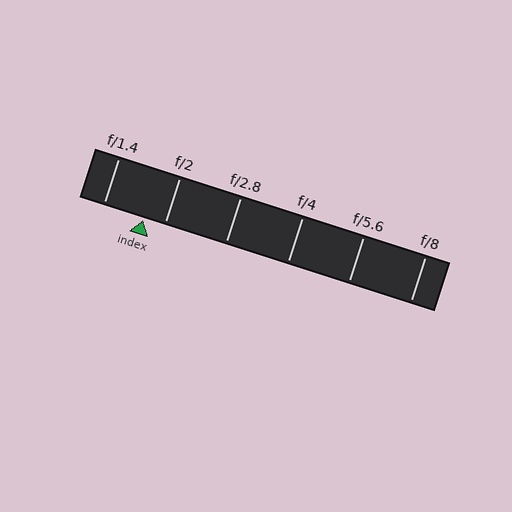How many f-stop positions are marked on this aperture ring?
There are 6 f-stop positions marked.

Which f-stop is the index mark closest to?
The index mark is closest to f/2.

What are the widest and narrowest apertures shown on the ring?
The widest aperture shown is f/1.4 and the narrowest is f/8.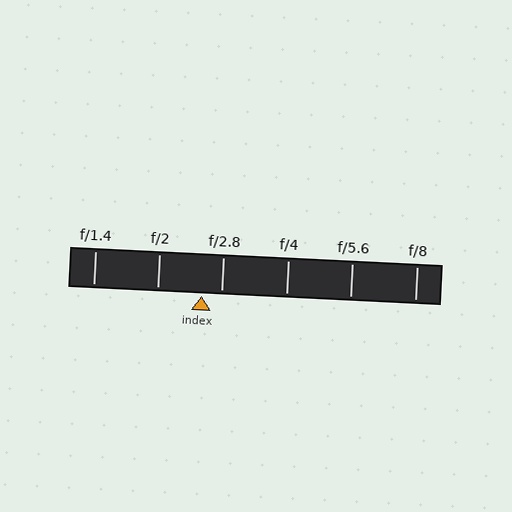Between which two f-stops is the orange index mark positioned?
The index mark is between f/2 and f/2.8.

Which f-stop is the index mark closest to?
The index mark is closest to f/2.8.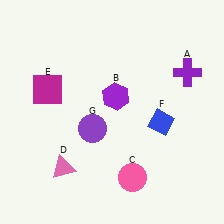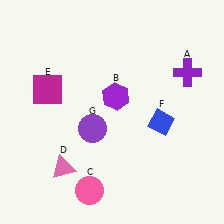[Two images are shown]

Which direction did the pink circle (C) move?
The pink circle (C) moved left.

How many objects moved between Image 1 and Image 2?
1 object moved between the two images.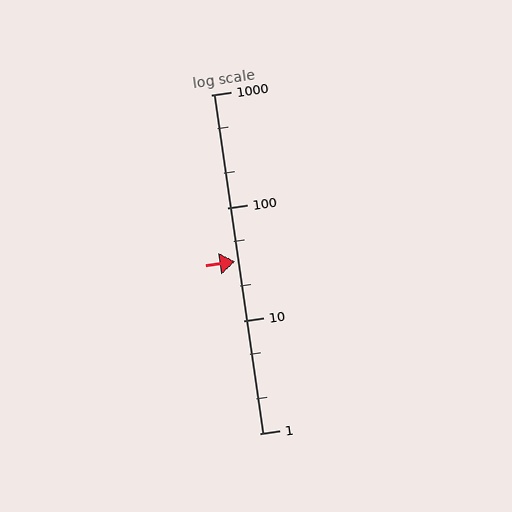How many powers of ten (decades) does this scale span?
The scale spans 3 decades, from 1 to 1000.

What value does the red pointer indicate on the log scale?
The pointer indicates approximately 33.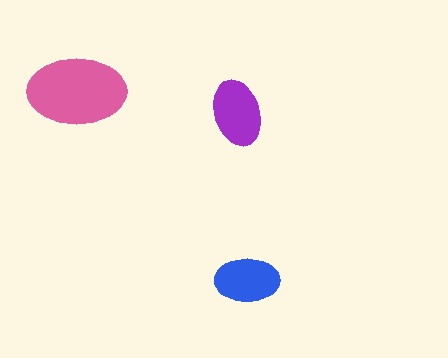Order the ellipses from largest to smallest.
the pink one, the purple one, the blue one.